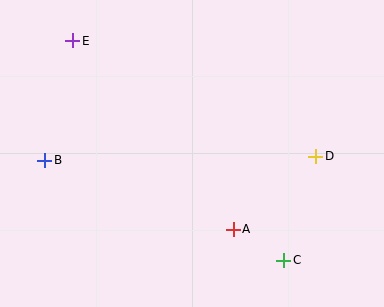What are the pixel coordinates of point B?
Point B is at (45, 160).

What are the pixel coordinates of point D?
Point D is at (316, 157).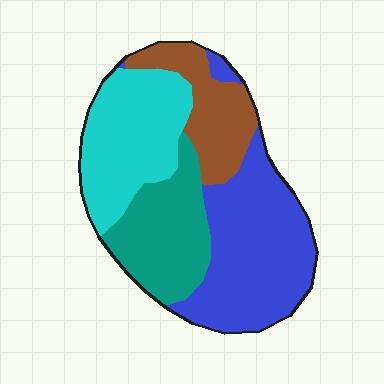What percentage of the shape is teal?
Teal covers 22% of the shape.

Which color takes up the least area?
Brown, at roughly 15%.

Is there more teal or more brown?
Teal.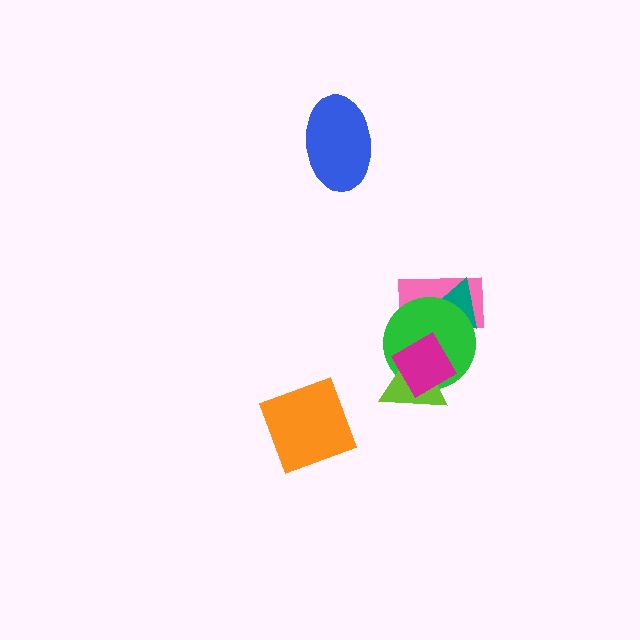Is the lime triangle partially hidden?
Yes, it is partially covered by another shape.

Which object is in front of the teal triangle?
The green circle is in front of the teal triangle.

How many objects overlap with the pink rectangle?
3 objects overlap with the pink rectangle.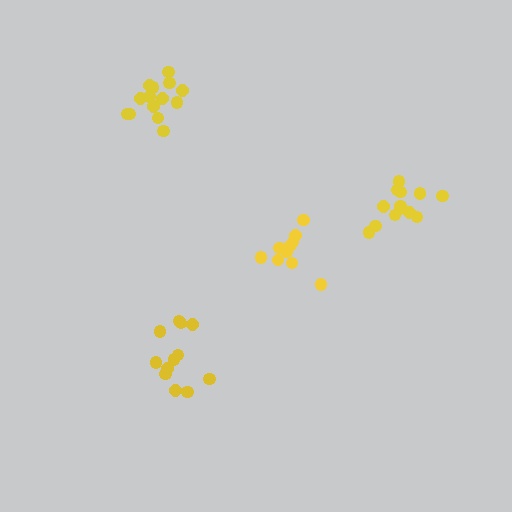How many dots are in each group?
Group 1: 12 dots, Group 2: 10 dots, Group 3: 14 dots, Group 4: 13 dots (49 total).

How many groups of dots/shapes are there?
There are 4 groups.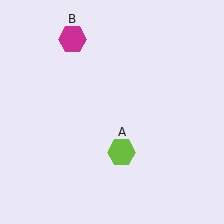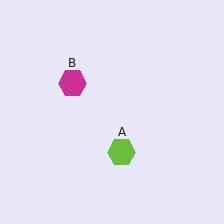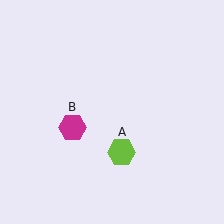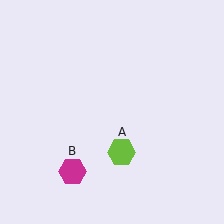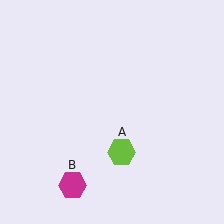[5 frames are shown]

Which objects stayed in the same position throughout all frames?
Lime hexagon (object A) remained stationary.